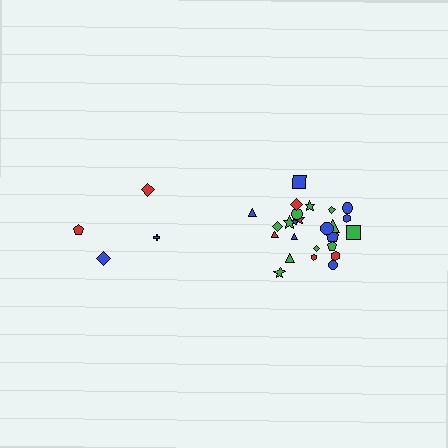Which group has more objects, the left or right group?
The right group.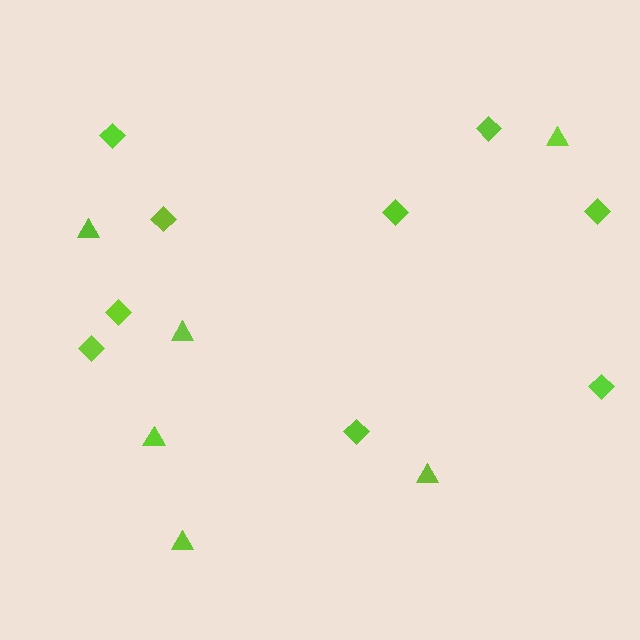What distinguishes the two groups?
There are 2 groups: one group of triangles (6) and one group of diamonds (9).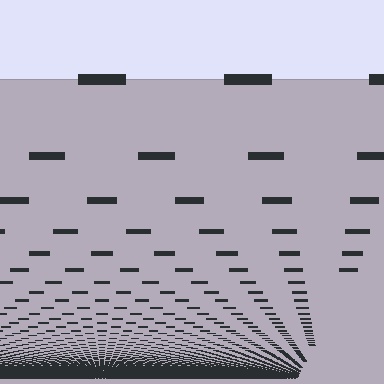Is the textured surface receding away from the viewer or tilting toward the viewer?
The surface appears to tilt toward the viewer. Texture elements get larger and sparser toward the top.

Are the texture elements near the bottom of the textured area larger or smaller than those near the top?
Smaller. The gradient is inverted — elements near the bottom are smaller and denser.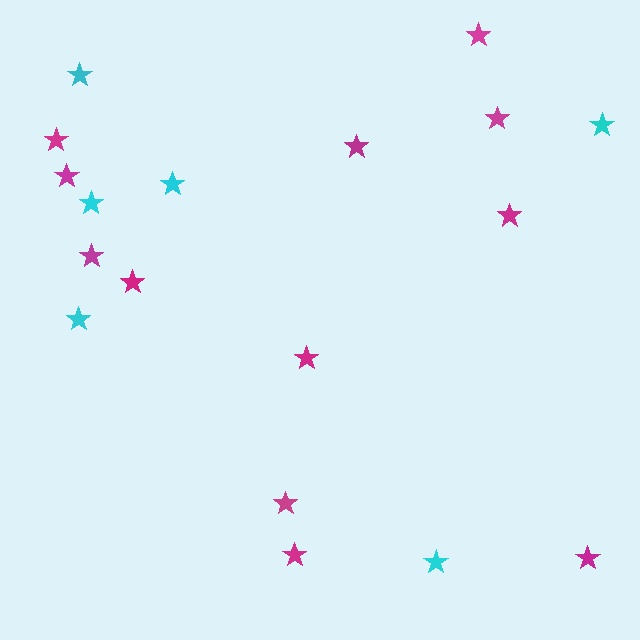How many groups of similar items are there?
There are 2 groups: one group of magenta stars (12) and one group of cyan stars (6).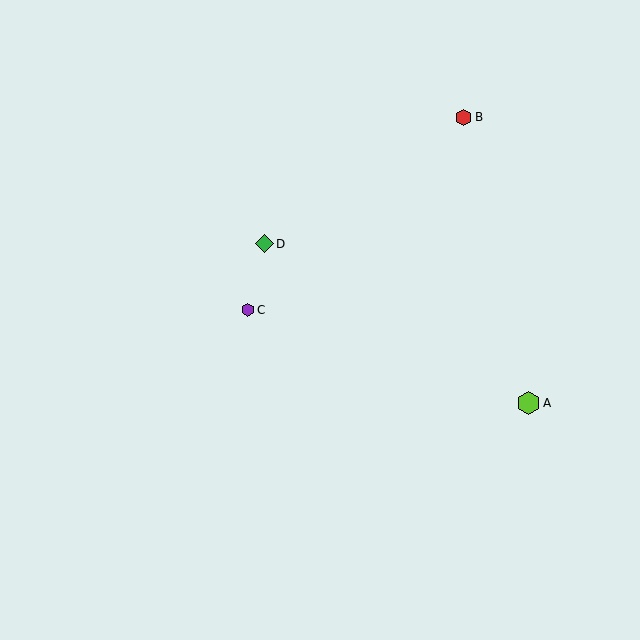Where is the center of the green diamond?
The center of the green diamond is at (264, 244).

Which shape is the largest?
The lime hexagon (labeled A) is the largest.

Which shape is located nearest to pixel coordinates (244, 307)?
The purple hexagon (labeled C) at (248, 310) is nearest to that location.